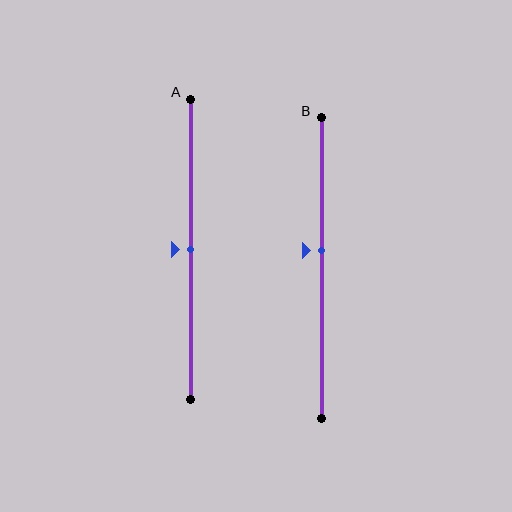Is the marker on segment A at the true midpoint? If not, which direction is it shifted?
Yes, the marker on segment A is at the true midpoint.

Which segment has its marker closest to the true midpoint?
Segment A has its marker closest to the true midpoint.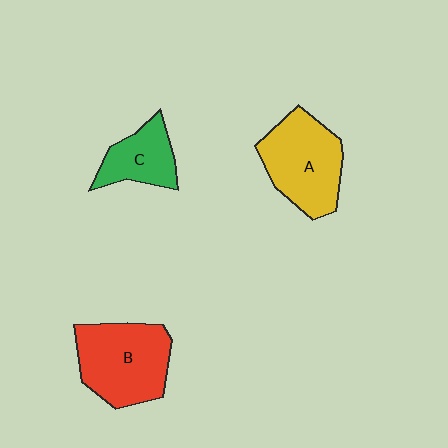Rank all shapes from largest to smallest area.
From largest to smallest: B (red), A (yellow), C (green).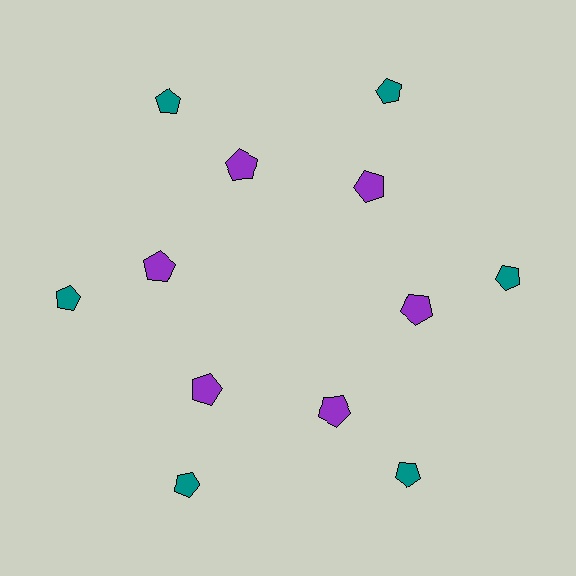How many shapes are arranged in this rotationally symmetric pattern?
There are 12 shapes, arranged in 6 groups of 2.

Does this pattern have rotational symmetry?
Yes, this pattern has 6-fold rotational symmetry. It looks the same after rotating 60 degrees around the center.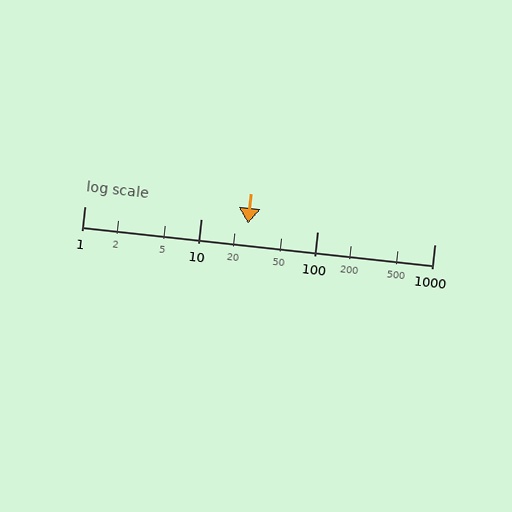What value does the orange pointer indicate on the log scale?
The pointer indicates approximately 25.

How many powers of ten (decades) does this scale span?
The scale spans 3 decades, from 1 to 1000.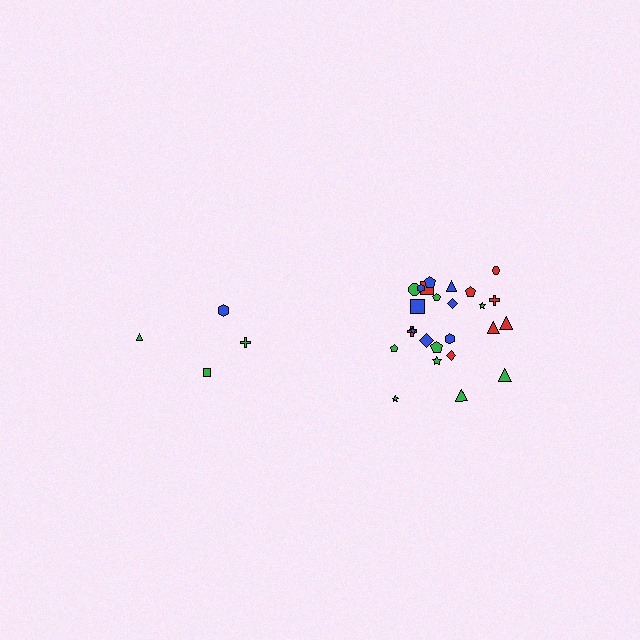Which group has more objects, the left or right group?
The right group.